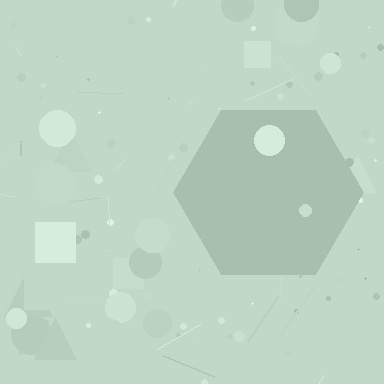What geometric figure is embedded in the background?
A hexagon is embedded in the background.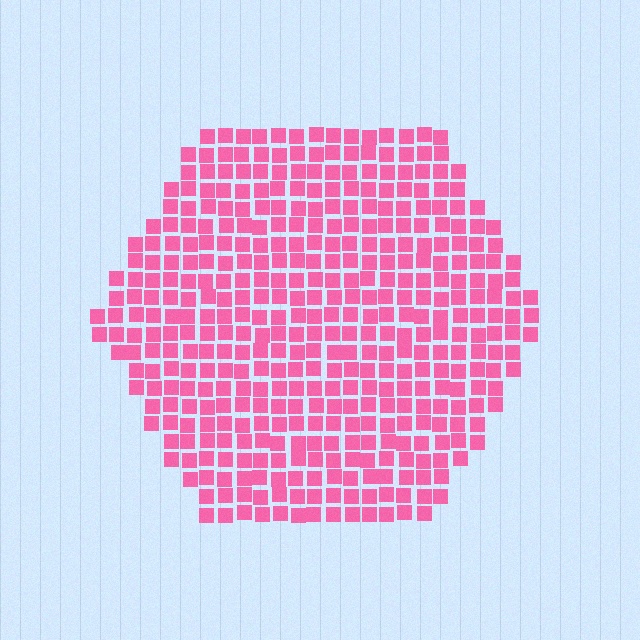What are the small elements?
The small elements are squares.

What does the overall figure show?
The overall figure shows a hexagon.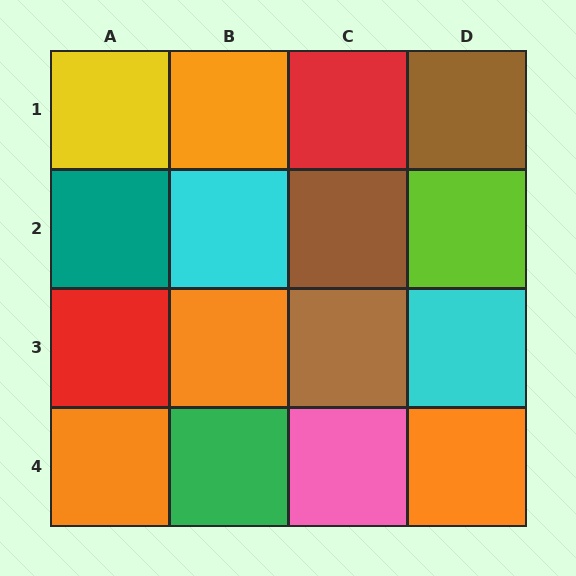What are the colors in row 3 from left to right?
Red, orange, brown, cyan.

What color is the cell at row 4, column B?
Green.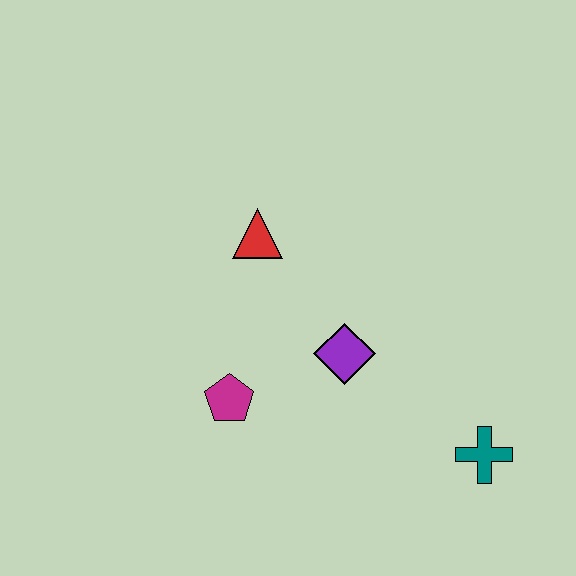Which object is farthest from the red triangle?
The teal cross is farthest from the red triangle.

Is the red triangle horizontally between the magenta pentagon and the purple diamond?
Yes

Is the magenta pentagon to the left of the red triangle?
Yes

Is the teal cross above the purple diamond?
No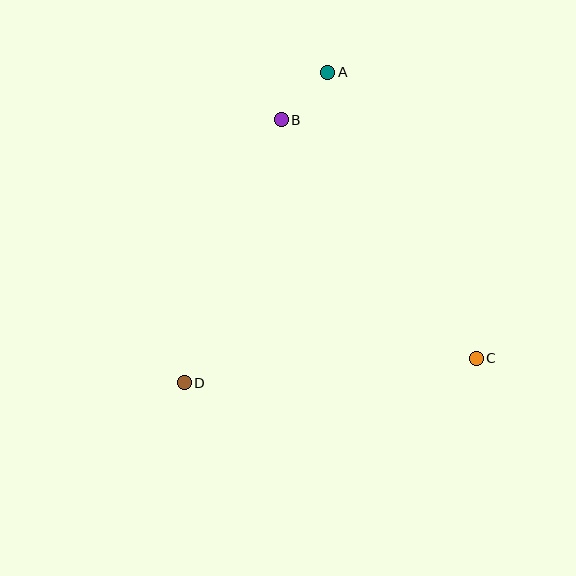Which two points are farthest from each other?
Points A and D are farthest from each other.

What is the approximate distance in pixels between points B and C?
The distance between B and C is approximately 308 pixels.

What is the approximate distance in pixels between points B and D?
The distance between B and D is approximately 280 pixels.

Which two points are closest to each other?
Points A and B are closest to each other.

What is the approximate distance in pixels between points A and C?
The distance between A and C is approximately 322 pixels.